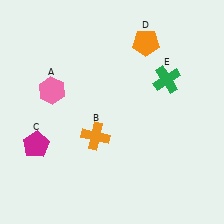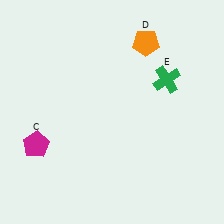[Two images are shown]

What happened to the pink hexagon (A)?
The pink hexagon (A) was removed in Image 2. It was in the top-left area of Image 1.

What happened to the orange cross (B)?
The orange cross (B) was removed in Image 2. It was in the bottom-left area of Image 1.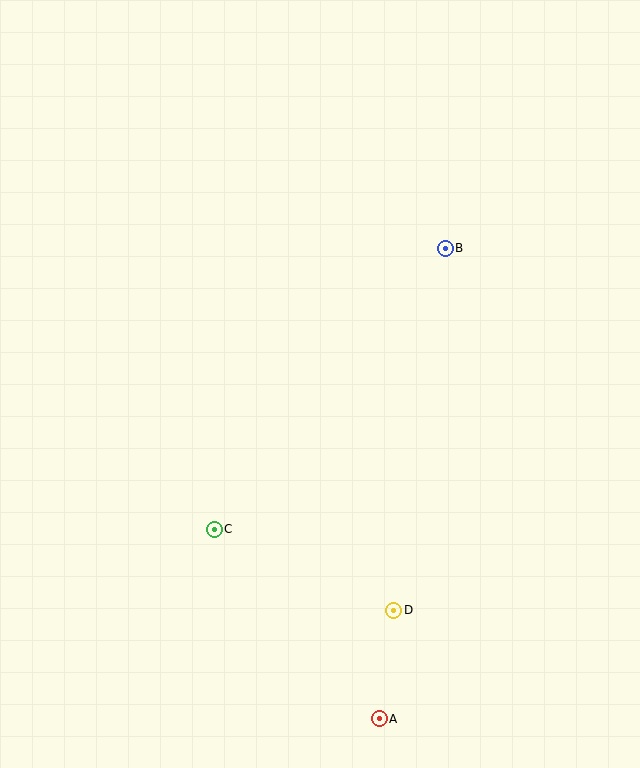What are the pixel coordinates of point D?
Point D is at (394, 610).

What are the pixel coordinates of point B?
Point B is at (445, 248).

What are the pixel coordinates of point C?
Point C is at (214, 529).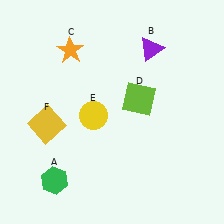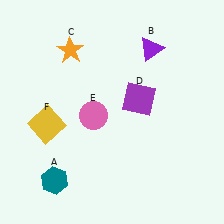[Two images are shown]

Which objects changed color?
A changed from green to teal. D changed from lime to purple. E changed from yellow to pink.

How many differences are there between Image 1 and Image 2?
There are 3 differences between the two images.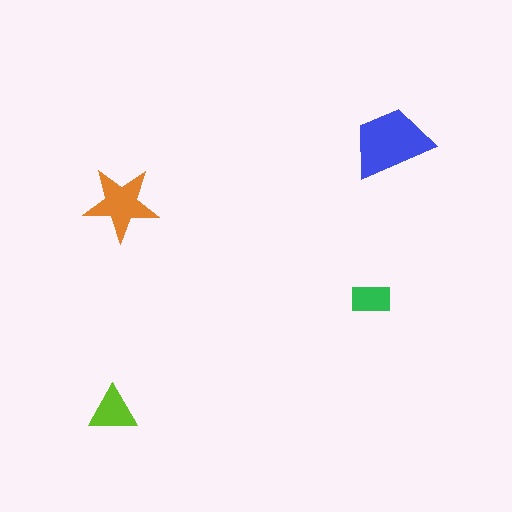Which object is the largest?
The blue trapezoid.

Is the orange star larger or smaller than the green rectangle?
Larger.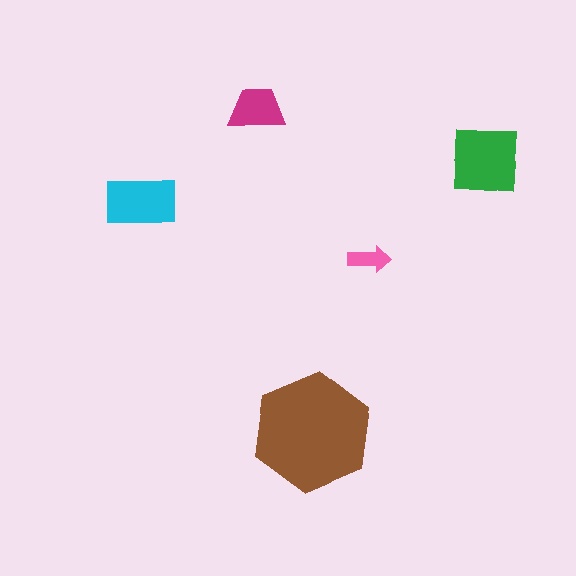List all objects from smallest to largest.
The pink arrow, the magenta trapezoid, the cyan rectangle, the green square, the brown hexagon.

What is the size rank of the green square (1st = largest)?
2nd.